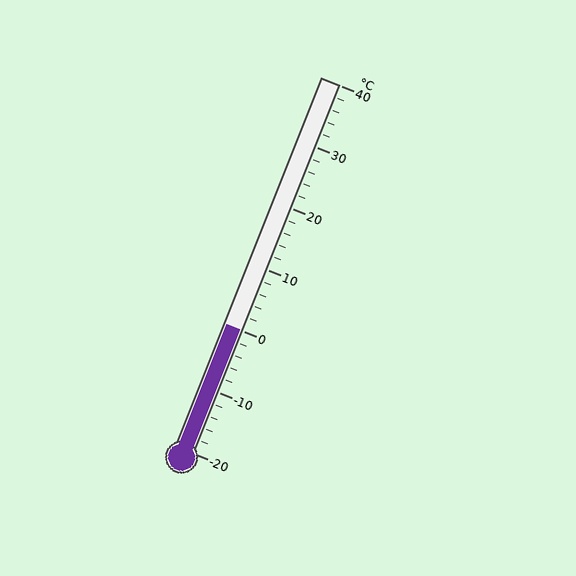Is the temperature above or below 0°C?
The temperature is at 0°C.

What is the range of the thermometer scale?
The thermometer scale ranges from -20°C to 40°C.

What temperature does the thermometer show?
The thermometer shows approximately 0°C.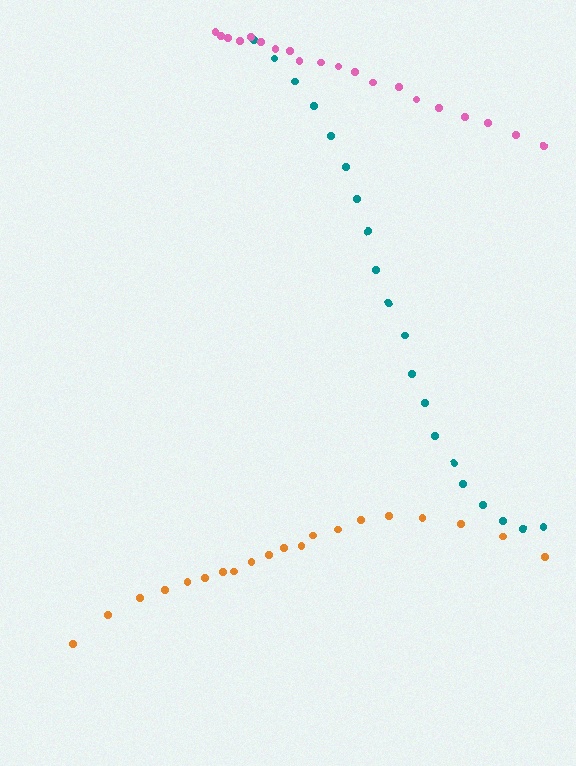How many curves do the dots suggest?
There are 3 distinct paths.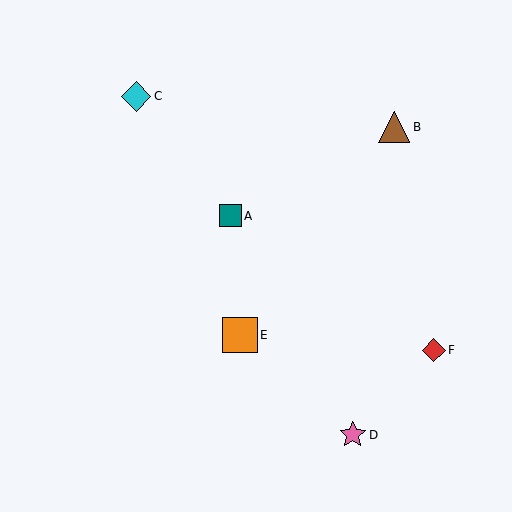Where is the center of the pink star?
The center of the pink star is at (353, 435).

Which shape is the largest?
The orange square (labeled E) is the largest.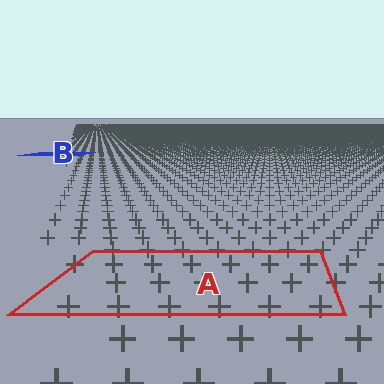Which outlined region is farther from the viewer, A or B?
Region B is farther from the viewer — the texture elements inside it appear smaller and more densely packed.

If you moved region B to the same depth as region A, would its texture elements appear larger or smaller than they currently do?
They would appear larger. At a closer depth, the same texture elements are projected at a bigger on-screen size.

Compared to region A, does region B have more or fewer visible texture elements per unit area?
Region B has more texture elements per unit area — they are packed more densely because it is farther away.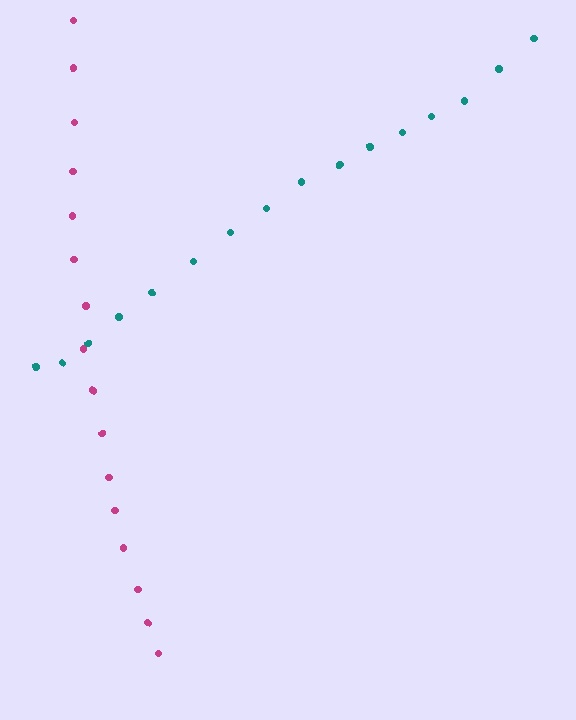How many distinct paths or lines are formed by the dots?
There are 2 distinct paths.